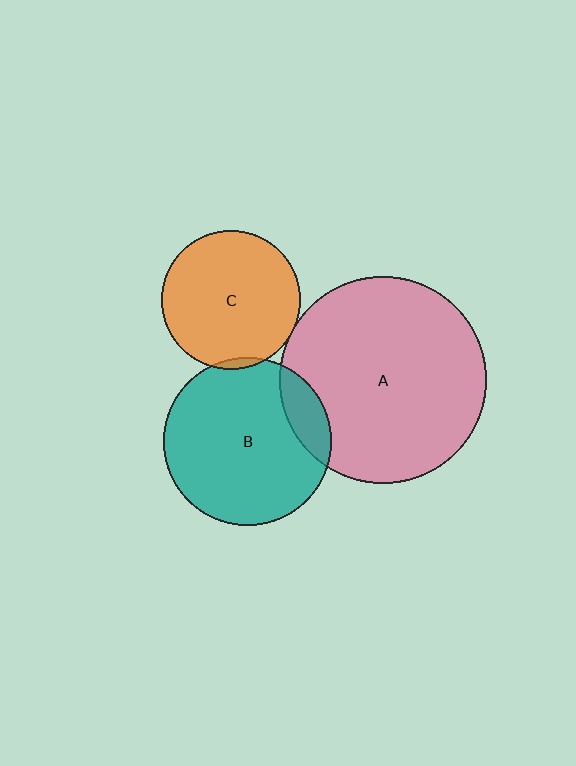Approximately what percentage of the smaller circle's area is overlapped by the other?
Approximately 5%.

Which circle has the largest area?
Circle A (pink).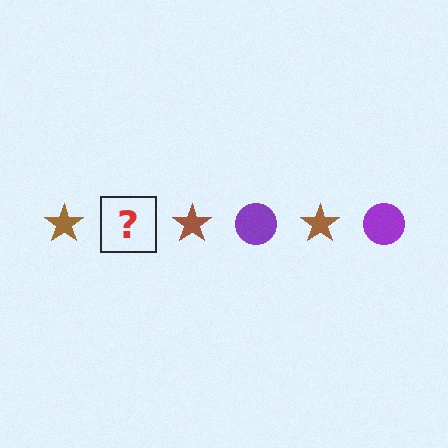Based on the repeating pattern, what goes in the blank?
The blank should be a purple circle.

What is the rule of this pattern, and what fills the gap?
The rule is that the pattern alternates between brown star and purple circle. The gap should be filled with a purple circle.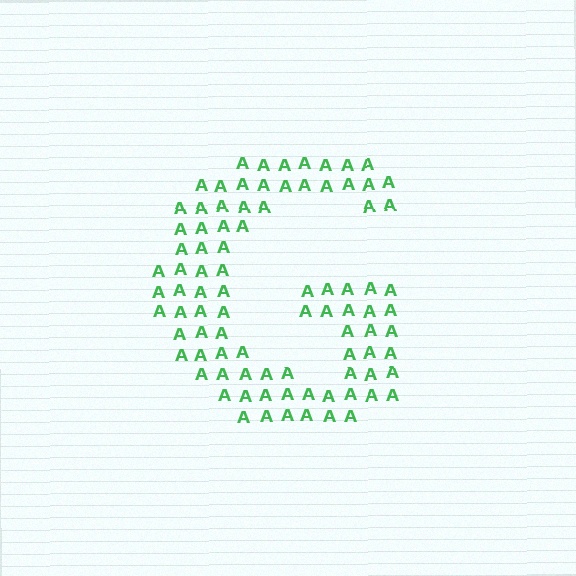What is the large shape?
The large shape is the letter G.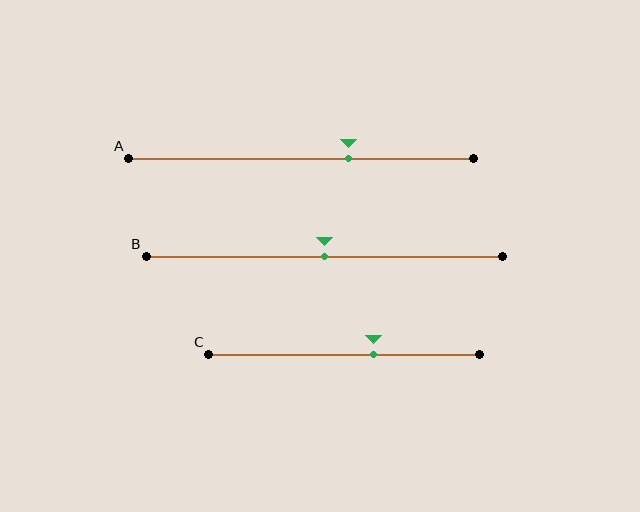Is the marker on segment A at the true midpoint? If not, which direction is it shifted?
No, the marker on segment A is shifted to the right by about 14% of the segment length.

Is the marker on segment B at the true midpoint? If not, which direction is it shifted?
Yes, the marker on segment B is at the true midpoint.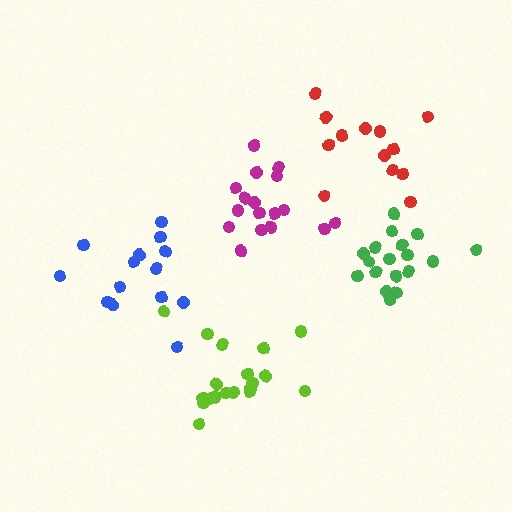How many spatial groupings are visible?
There are 5 spatial groupings.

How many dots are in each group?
Group 1: 19 dots, Group 2: 18 dots, Group 3: 17 dots, Group 4: 14 dots, Group 5: 13 dots (81 total).